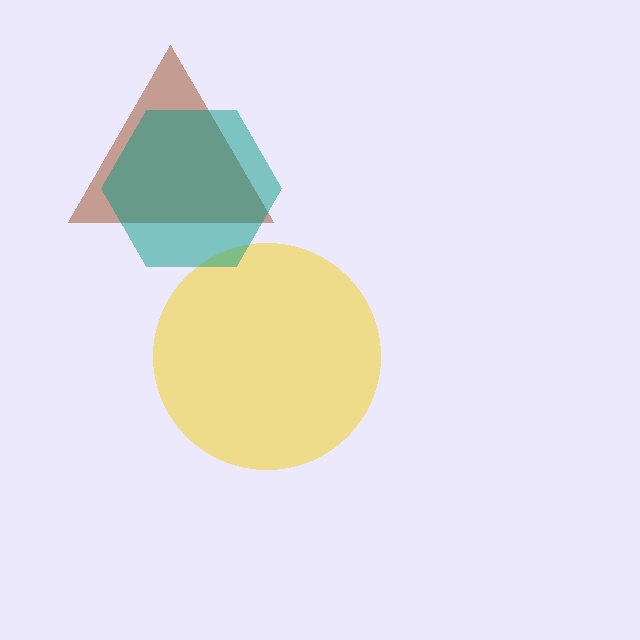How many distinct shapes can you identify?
There are 3 distinct shapes: a brown triangle, a yellow circle, a teal hexagon.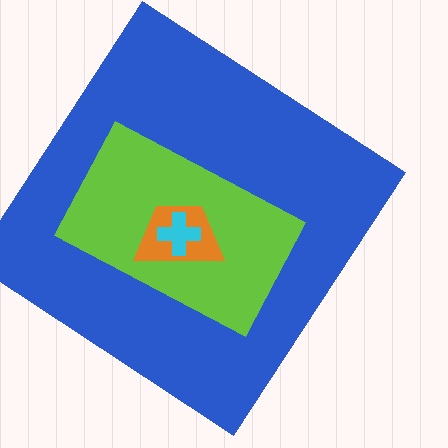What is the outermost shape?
The blue diamond.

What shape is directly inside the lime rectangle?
The orange trapezoid.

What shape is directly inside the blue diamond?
The lime rectangle.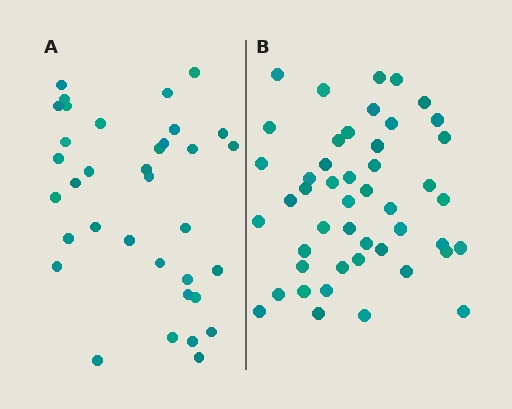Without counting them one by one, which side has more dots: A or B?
Region B (the right region) has more dots.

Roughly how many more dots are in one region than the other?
Region B has roughly 12 or so more dots than region A.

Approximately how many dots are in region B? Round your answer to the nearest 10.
About 50 dots. (The exact count is 47, which rounds to 50.)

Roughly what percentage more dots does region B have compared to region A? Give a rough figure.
About 35% more.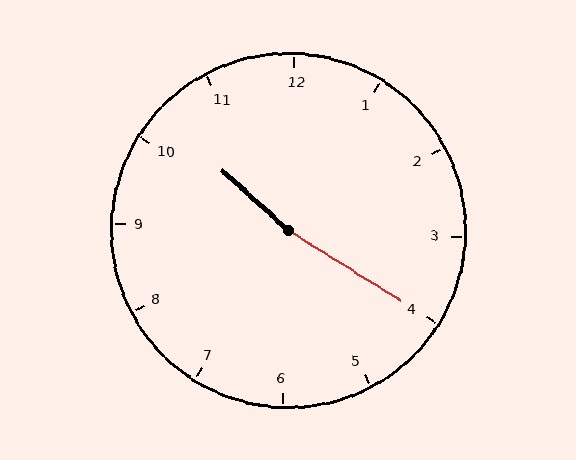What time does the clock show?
10:20.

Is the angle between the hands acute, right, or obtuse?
It is obtuse.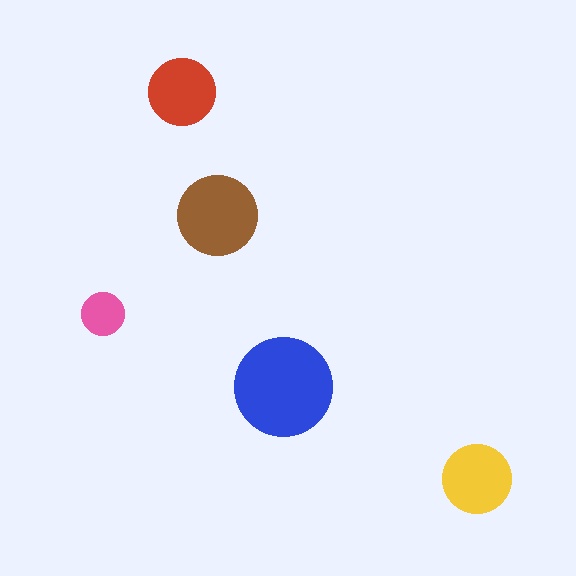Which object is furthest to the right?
The yellow circle is rightmost.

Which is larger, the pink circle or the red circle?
The red one.